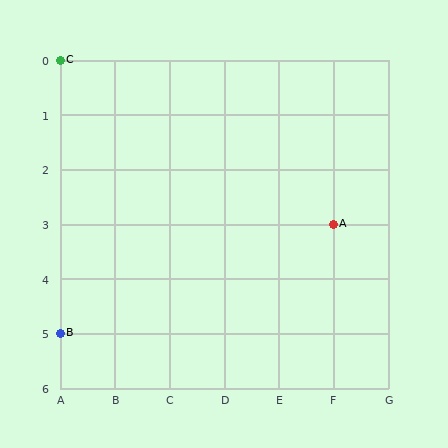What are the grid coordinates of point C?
Point C is at grid coordinates (A, 0).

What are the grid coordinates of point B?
Point B is at grid coordinates (A, 5).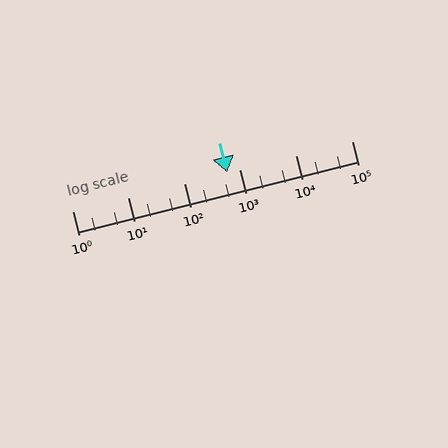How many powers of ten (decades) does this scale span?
The scale spans 5 decades, from 1 to 100000.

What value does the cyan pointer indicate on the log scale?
The pointer indicates approximately 580.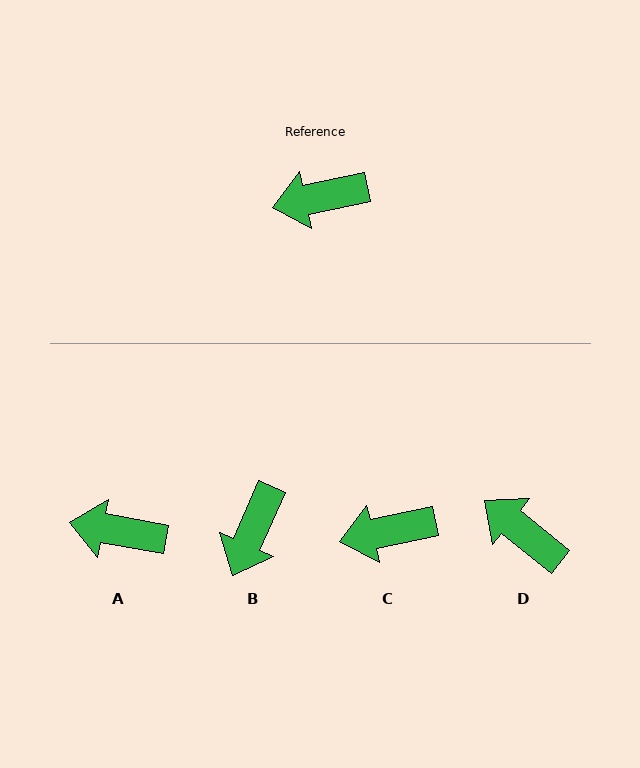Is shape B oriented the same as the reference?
No, it is off by about 54 degrees.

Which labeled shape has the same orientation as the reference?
C.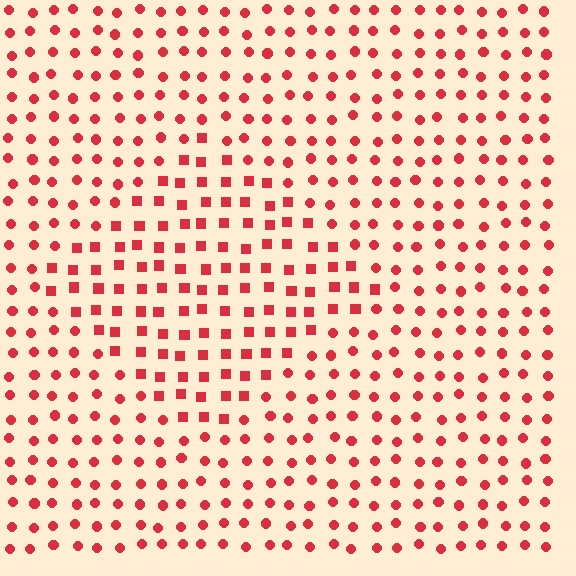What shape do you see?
I see a diamond.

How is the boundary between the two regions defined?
The boundary is defined by a change in element shape: squares inside vs. circles outside. All elements share the same color and spacing.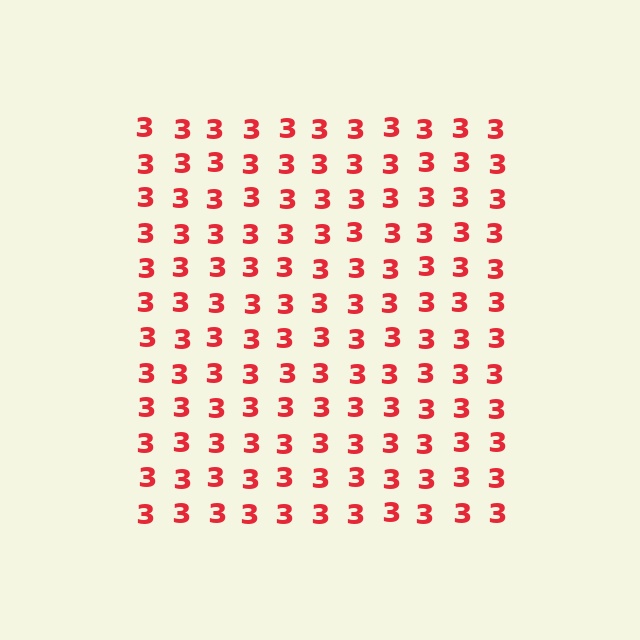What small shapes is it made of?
It is made of small digit 3's.